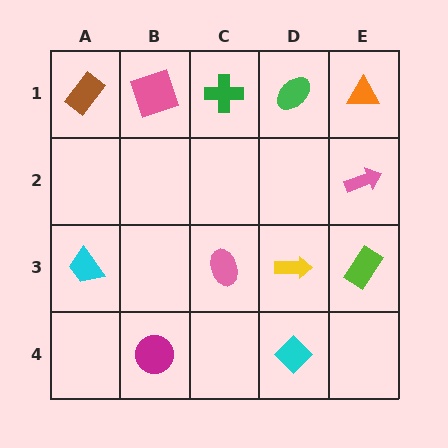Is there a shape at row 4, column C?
No, that cell is empty.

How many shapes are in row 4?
2 shapes.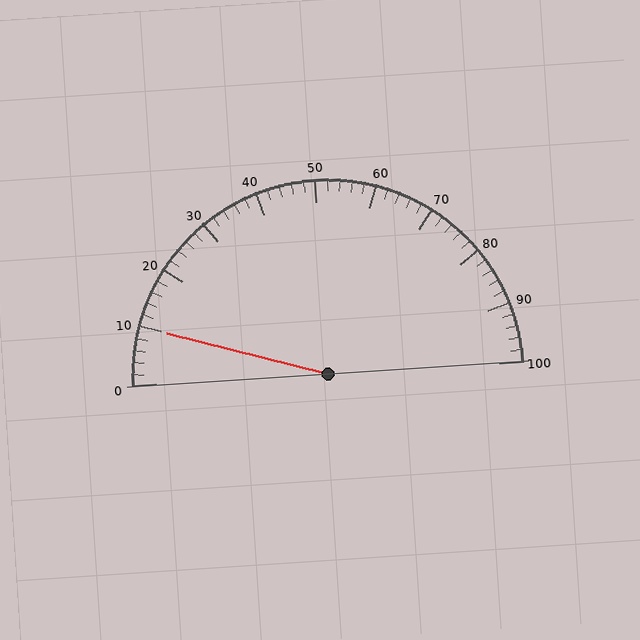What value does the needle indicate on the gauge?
The needle indicates approximately 10.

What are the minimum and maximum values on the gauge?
The gauge ranges from 0 to 100.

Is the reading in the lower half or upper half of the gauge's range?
The reading is in the lower half of the range (0 to 100).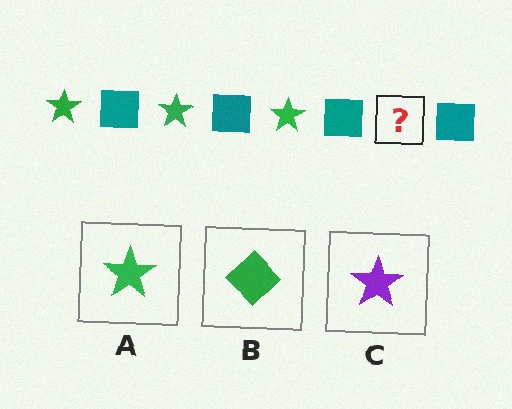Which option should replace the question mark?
Option A.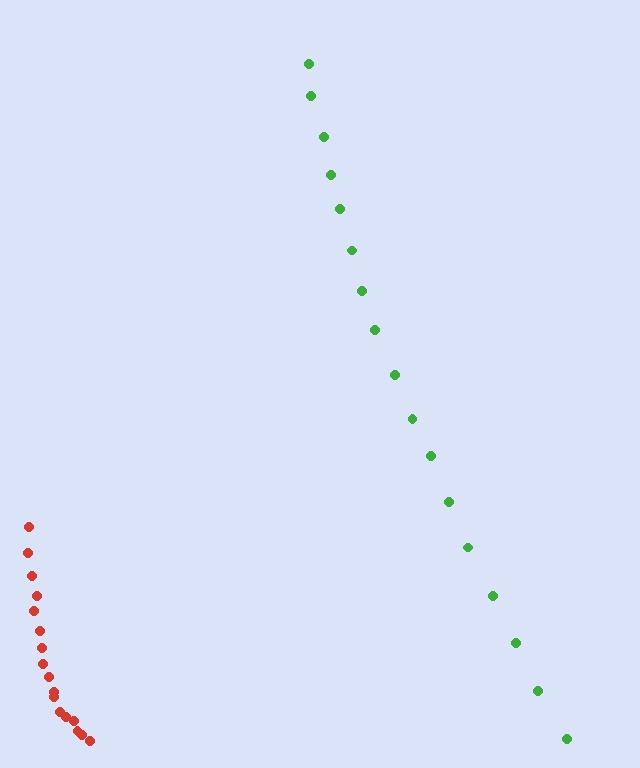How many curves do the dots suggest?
There are 2 distinct paths.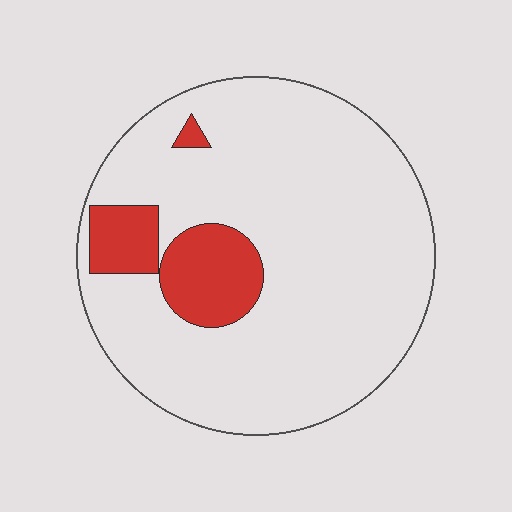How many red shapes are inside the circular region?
3.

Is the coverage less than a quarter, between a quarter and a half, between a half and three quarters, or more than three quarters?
Less than a quarter.